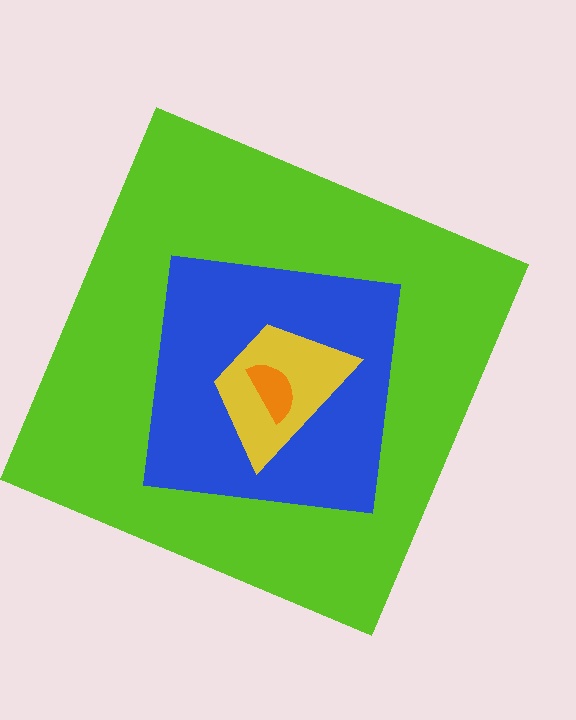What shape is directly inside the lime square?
The blue square.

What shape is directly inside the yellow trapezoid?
The orange semicircle.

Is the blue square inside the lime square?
Yes.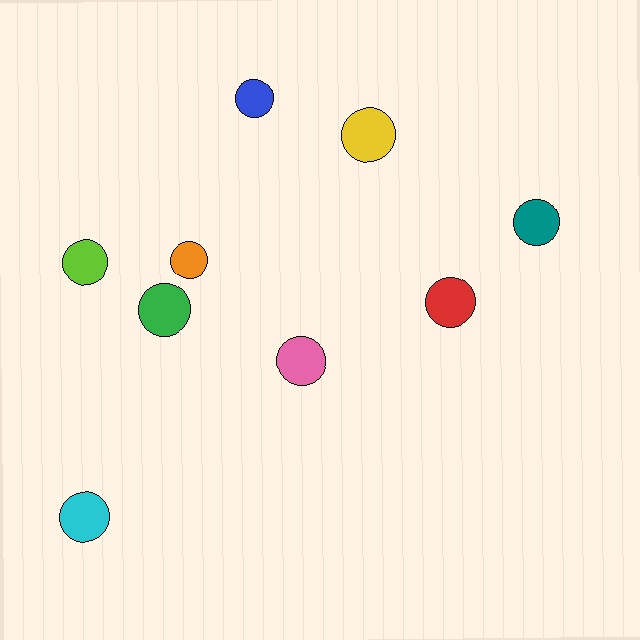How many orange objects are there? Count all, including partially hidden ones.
There is 1 orange object.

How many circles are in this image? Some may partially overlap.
There are 9 circles.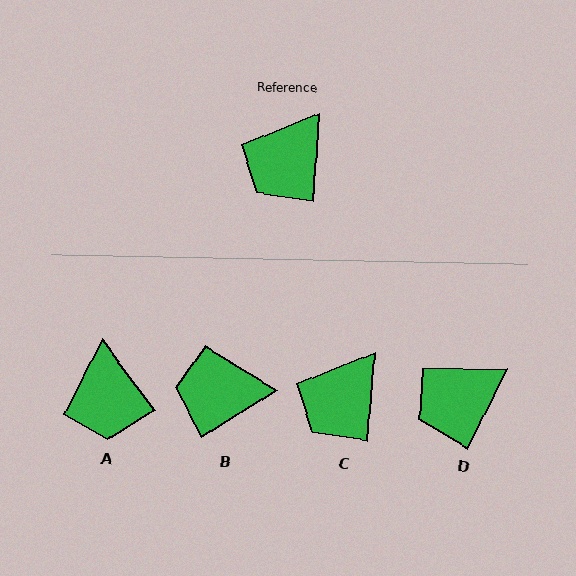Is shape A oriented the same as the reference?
No, it is off by about 41 degrees.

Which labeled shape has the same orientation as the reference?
C.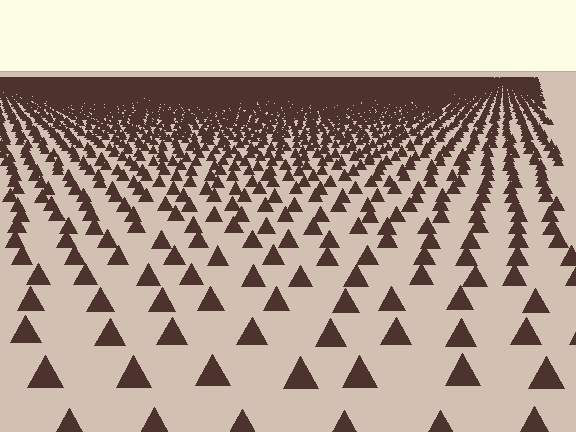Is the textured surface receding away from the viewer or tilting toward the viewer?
The surface is receding away from the viewer. Texture elements get smaller and denser toward the top.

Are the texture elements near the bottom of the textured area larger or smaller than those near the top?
Larger. Near the bottom, elements are closer to the viewer and appear at a bigger on-screen size.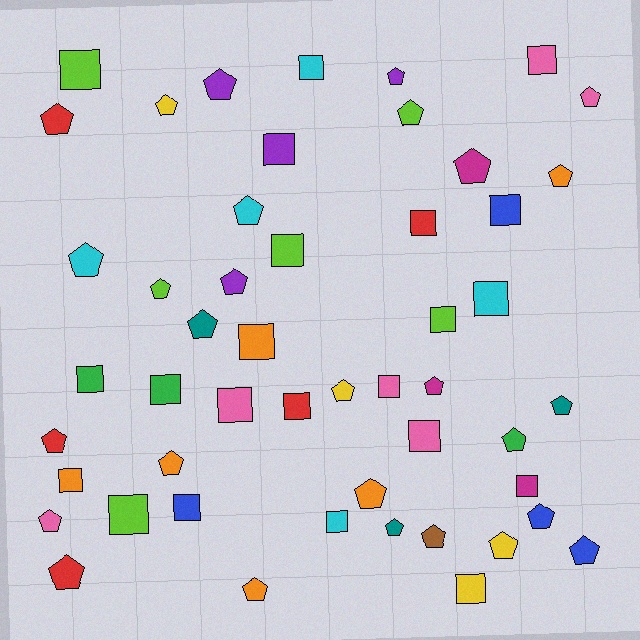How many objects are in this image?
There are 50 objects.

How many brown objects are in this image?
There is 1 brown object.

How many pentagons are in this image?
There are 28 pentagons.